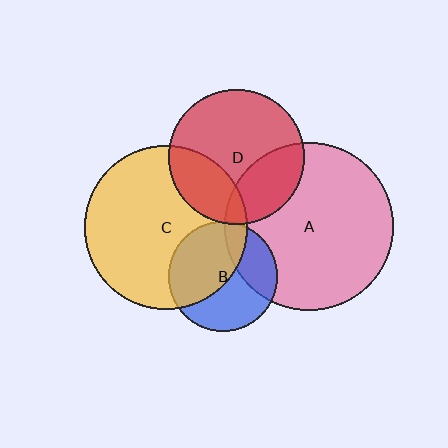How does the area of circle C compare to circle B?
Approximately 2.2 times.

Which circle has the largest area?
Circle A (pink).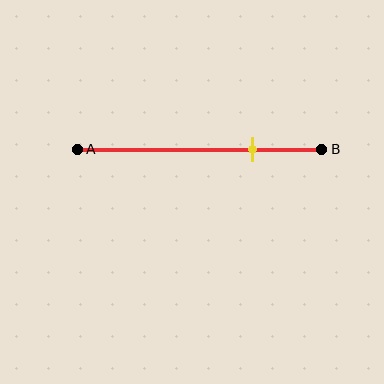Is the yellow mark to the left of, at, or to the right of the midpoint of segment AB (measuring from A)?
The yellow mark is to the right of the midpoint of segment AB.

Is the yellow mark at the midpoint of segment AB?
No, the mark is at about 70% from A, not at the 50% midpoint.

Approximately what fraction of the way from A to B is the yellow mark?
The yellow mark is approximately 70% of the way from A to B.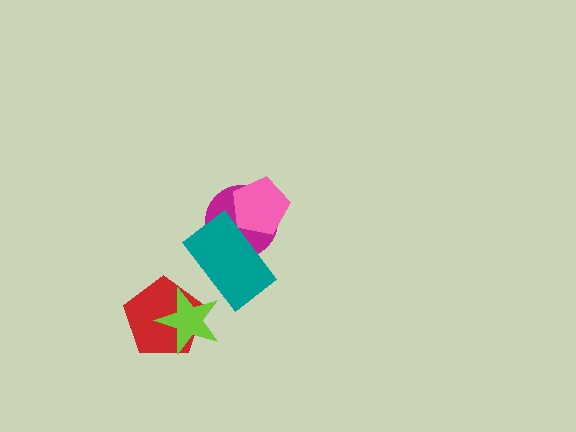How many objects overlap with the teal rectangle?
2 objects overlap with the teal rectangle.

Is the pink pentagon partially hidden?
Yes, it is partially covered by another shape.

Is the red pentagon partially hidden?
Yes, it is partially covered by another shape.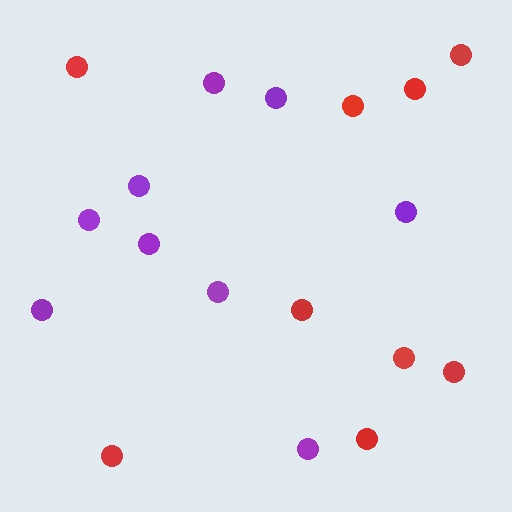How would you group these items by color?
There are 2 groups: one group of red circles (9) and one group of purple circles (9).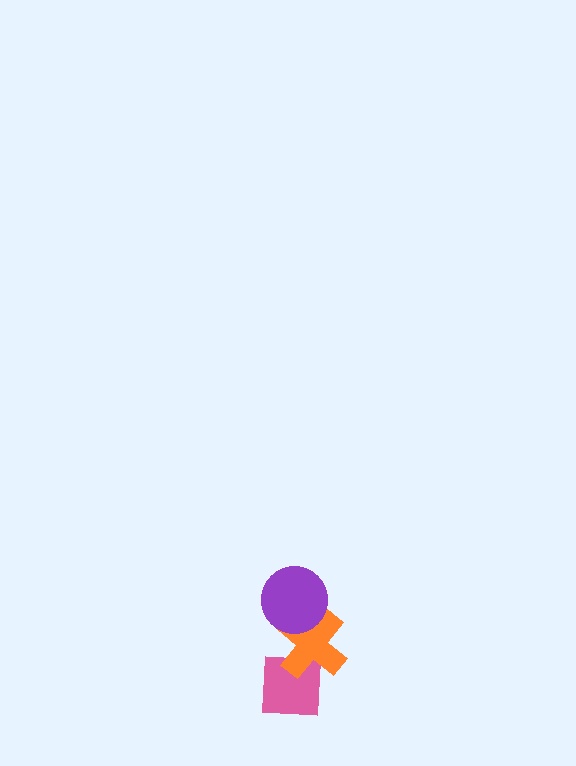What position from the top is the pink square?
The pink square is 3rd from the top.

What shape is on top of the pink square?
The orange cross is on top of the pink square.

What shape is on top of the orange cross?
The purple circle is on top of the orange cross.